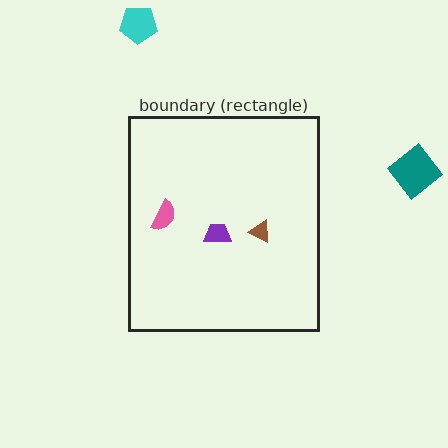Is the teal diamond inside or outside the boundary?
Outside.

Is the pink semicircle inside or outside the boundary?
Inside.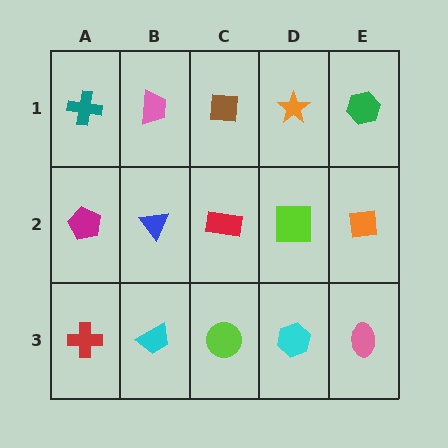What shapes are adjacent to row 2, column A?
A teal cross (row 1, column A), a red cross (row 3, column A), a blue triangle (row 2, column B).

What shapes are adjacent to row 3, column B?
A blue triangle (row 2, column B), a red cross (row 3, column A), a lime circle (row 3, column C).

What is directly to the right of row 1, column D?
A green hexagon.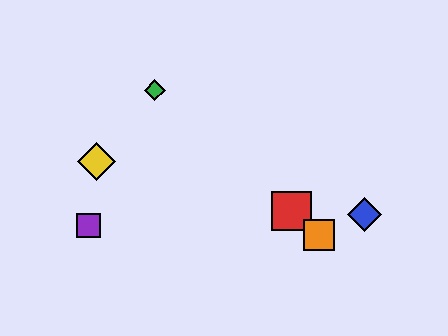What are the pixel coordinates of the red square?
The red square is at (292, 211).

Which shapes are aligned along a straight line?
The red square, the green diamond, the orange square are aligned along a straight line.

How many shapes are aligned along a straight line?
3 shapes (the red square, the green diamond, the orange square) are aligned along a straight line.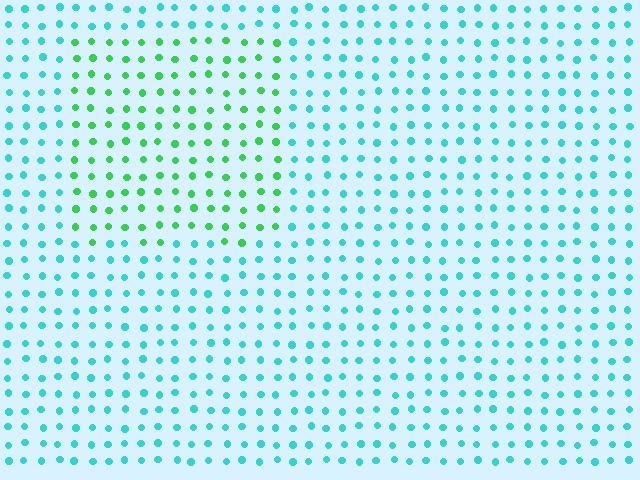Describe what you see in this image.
The image is filled with small cyan elements in a uniform arrangement. A rectangle-shaped region is visible where the elements are tinted to a slightly different hue, forming a subtle color boundary.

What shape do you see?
I see a rectangle.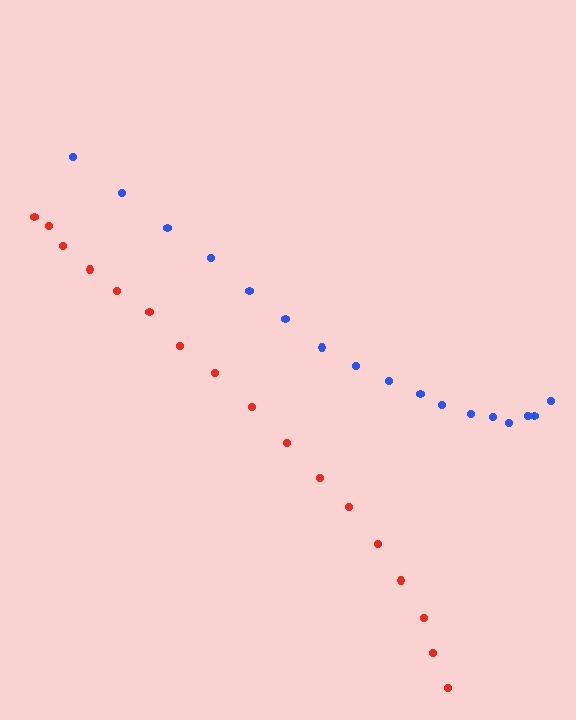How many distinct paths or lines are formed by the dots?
There are 2 distinct paths.